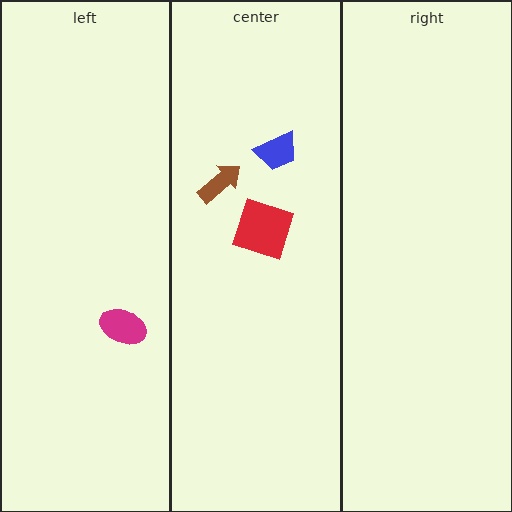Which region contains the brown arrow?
The center region.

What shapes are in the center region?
The red square, the brown arrow, the blue trapezoid.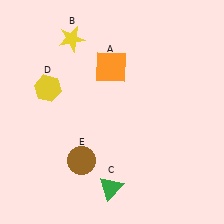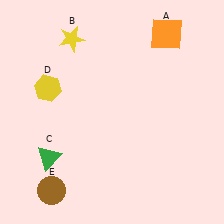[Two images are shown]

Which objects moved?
The objects that moved are: the orange square (A), the green triangle (C), the brown circle (E).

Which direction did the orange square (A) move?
The orange square (A) moved right.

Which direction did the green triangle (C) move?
The green triangle (C) moved left.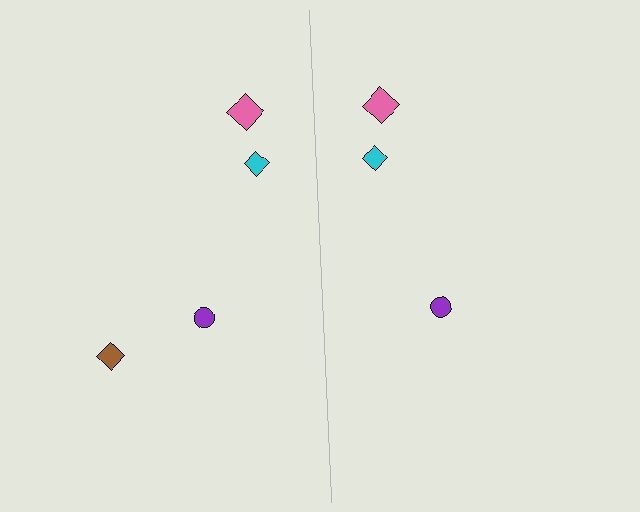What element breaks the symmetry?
A brown diamond is missing from the right side.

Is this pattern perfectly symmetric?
No, the pattern is not perfectly symmetric. A brown diamond is missing from the right side.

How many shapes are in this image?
There are 7 shapes in this image.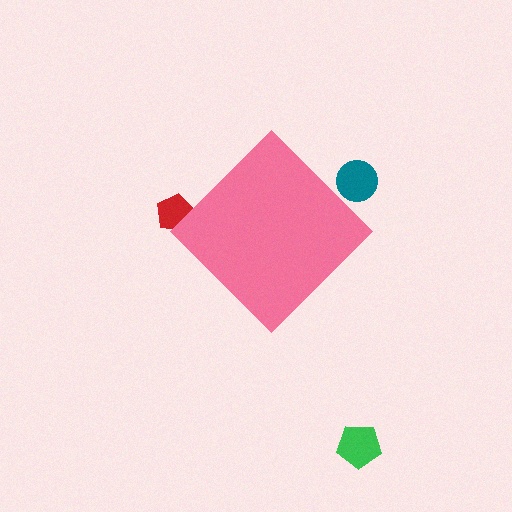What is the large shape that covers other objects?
A pink diamond.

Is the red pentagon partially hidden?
Yes, the red pentagon is partially hidden behind the pink diamond.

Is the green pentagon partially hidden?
No, the green pentagon is fully visible.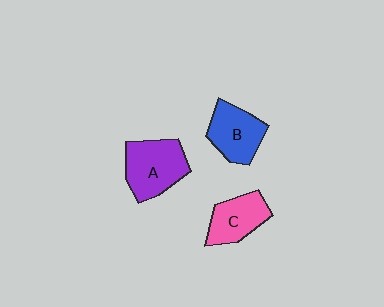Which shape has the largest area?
Shape A (purple).